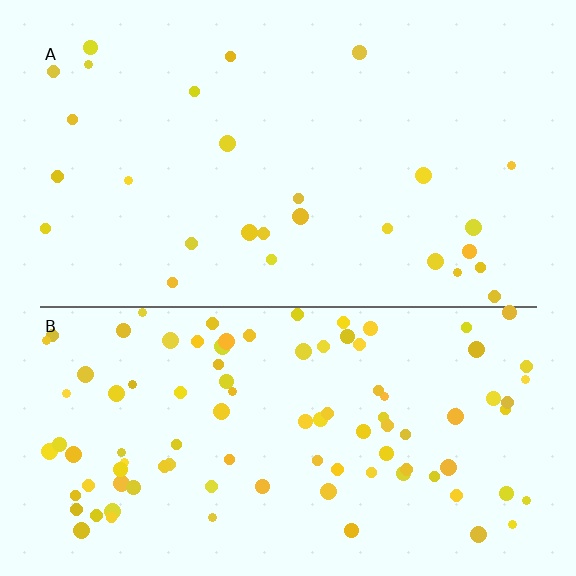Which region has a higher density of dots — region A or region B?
B (the bottom).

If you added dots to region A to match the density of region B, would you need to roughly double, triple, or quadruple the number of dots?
Approximately quadruple.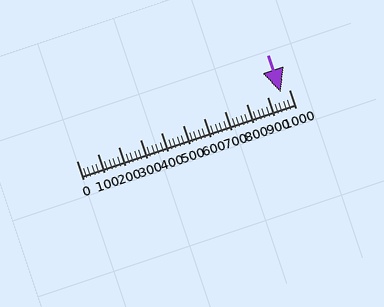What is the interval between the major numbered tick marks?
The major tick marks are spaced 100 units apart.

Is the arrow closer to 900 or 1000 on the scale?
The arrow is closer to 1000.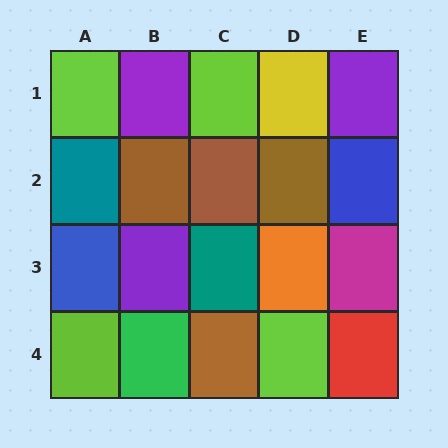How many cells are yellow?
1 cell is yellow.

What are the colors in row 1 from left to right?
Lime, purple, lime, yellow, purple.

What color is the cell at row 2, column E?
Blue.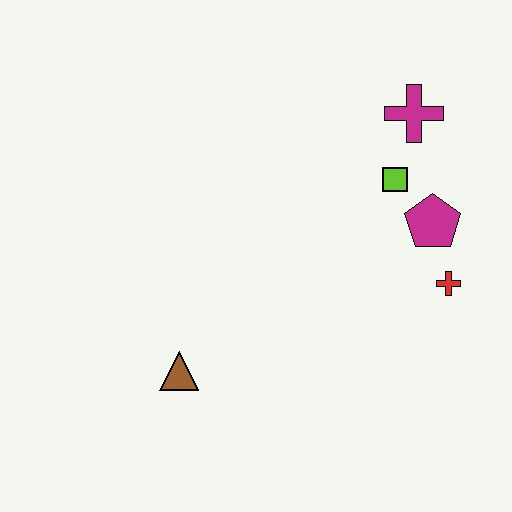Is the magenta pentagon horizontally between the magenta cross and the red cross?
Yes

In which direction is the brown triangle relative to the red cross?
The brown triangle is to the left of the red cross.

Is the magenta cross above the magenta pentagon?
Yes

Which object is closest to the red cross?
The magenta pentagon is closest to the red cross.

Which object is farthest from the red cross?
The brown triangle is farthest from the red cross.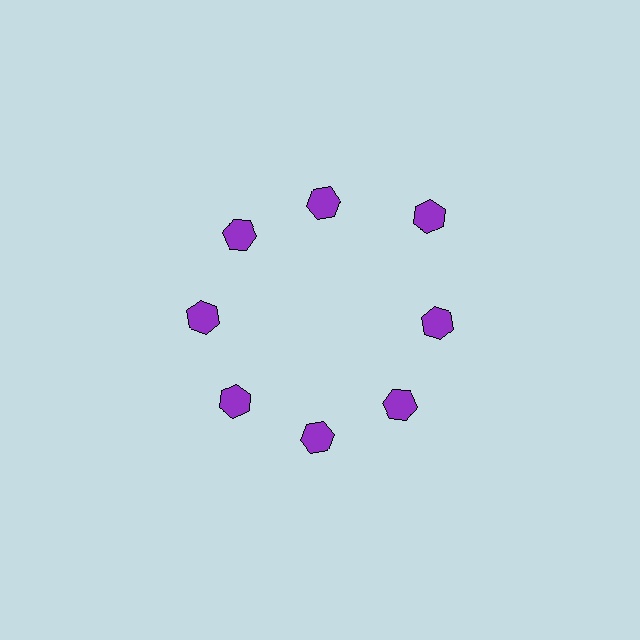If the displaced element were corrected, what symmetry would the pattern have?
It would have 8-fold rotational symmetry — the pattern would map onto itself every 45 degrees.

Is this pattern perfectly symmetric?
No. The 8 purple hexagons are arranged in a ring, but one element near the 2 o'clock position is pushed outward from the center, breaking the 8-fold rotational symmetry.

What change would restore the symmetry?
The symmetry would be restored by moving it inward, back onto the ring so that all 8 hexagons sit at equal angles and equal distance from the center.